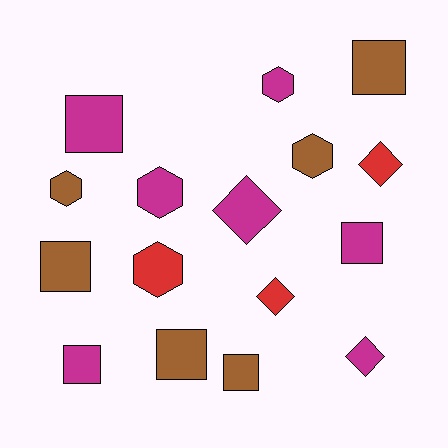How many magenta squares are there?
There are 3 magenta squares.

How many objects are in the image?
There are 16 objects.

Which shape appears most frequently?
Square, with 7 objects.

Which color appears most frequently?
Magenta, with 7 objects.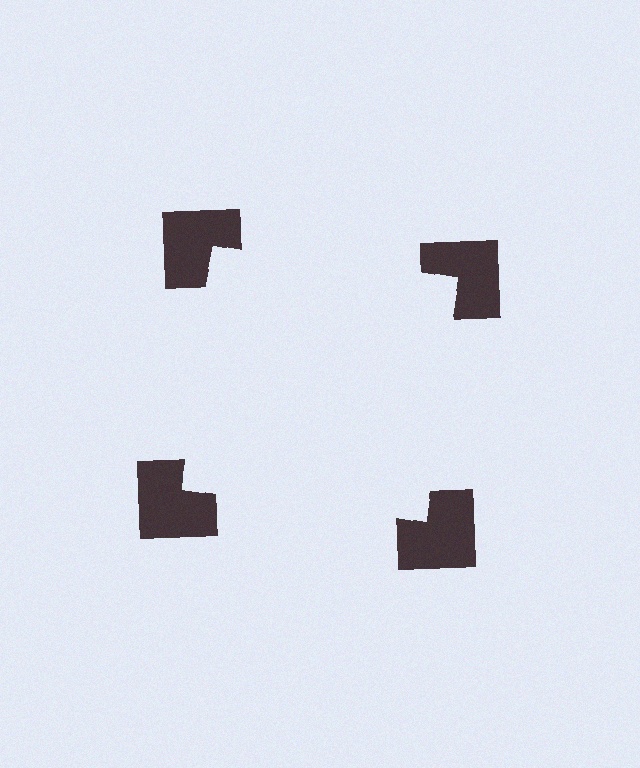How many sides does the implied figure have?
4 sides.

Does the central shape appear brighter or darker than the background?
It typically appears slightly brighter than the background, even though no actual brightness change is drawn.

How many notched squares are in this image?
There are 4 — one at each vertex of the illusory square.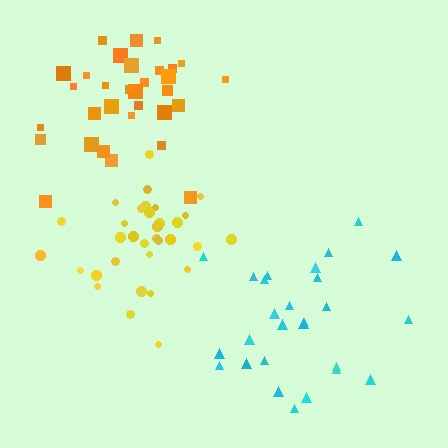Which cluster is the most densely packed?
Yellow.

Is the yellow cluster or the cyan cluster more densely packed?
Yellow.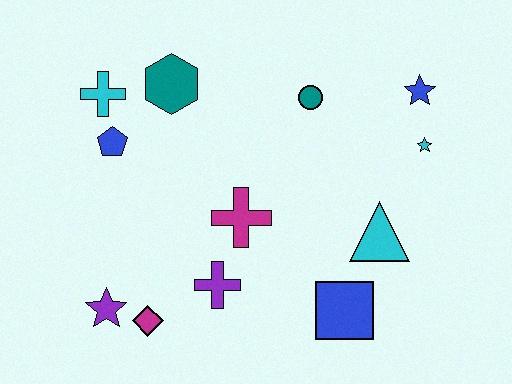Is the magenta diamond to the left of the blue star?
Yes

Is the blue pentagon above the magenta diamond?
Yes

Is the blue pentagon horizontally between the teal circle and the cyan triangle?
No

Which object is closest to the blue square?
The cyan triangle is closest to the blue square.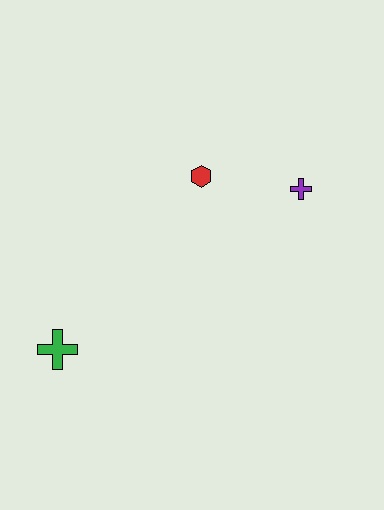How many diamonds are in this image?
There are no diamonds.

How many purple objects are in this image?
There is 1 purple object.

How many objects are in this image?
There are 3 objects.